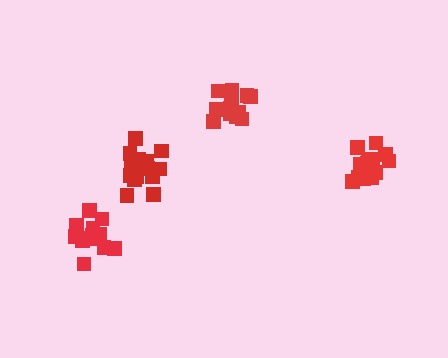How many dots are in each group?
Group 1: 16 dots, Group 2: 15 dots, Group 3: 14 dots, Group 4: 16 dots (61 total).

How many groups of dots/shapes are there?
There are 4 groups.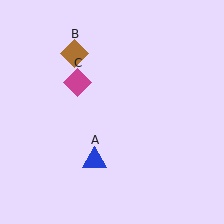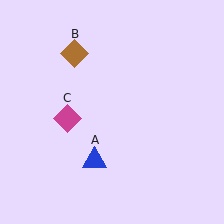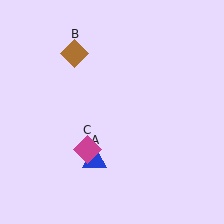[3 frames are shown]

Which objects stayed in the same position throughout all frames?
Blue triangle (object A) and brown diamond (object B) remained stationary.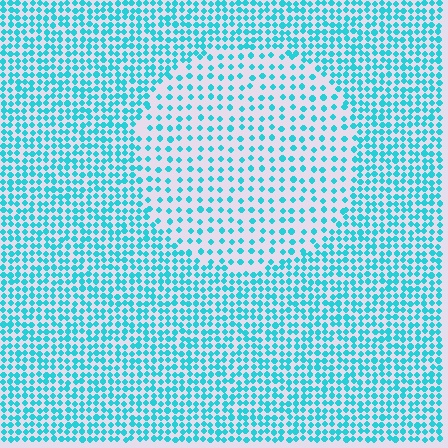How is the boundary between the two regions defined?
The boundary is defined by a change in element density (approximately 2.1x ratio). All elements are the same color, size, and shape.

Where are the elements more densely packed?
The elements are more densely packed outside the circle boundary.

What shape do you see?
I see a circle.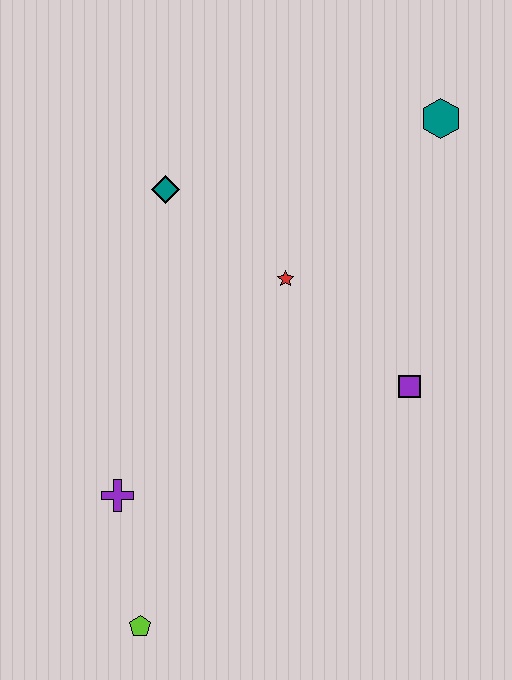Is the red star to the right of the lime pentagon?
Yes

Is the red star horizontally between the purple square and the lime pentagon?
Yes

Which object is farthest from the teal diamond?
The lime pentagon is farthest from the teal diamond.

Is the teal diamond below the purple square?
No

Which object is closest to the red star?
The teal diamond is closest to the red star.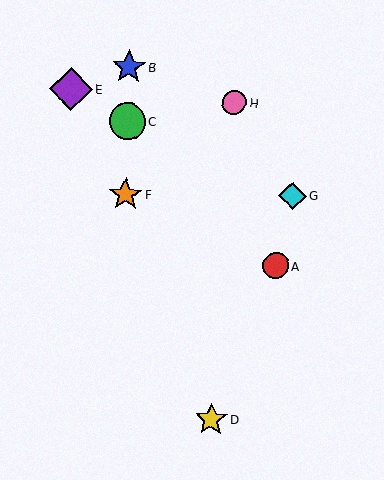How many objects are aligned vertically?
3 objects (B, C, F) are aligned vertically.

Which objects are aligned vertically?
Objects B, C, F are aligned vertically.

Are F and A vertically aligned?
No, F is at x≈125 and A is at x≈276.